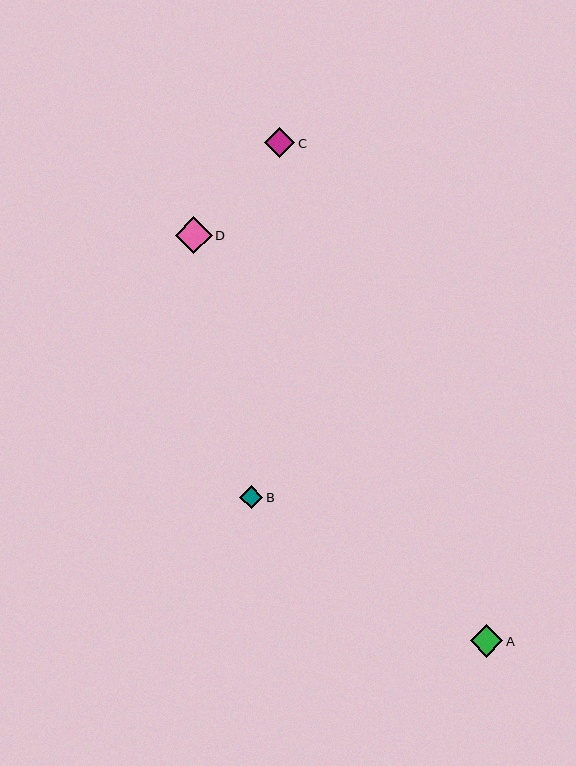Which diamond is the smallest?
Diamond B is the smallest with a size of approximately 23 pixels.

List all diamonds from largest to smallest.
From largest to smallest: D, A, C, B.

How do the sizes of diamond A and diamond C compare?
Diamond A and diamond C are approximately the same size.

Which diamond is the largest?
Diamond D is the largest with a size of approximately 37 pixels.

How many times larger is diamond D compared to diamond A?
Diamond D is approximately 1.1 times the size of diamond A.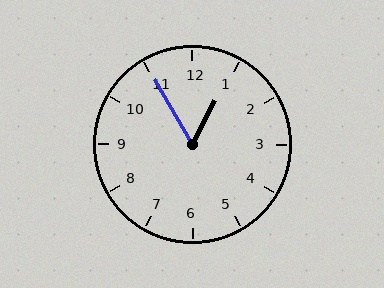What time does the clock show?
12:55.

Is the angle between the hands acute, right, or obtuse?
It is acute.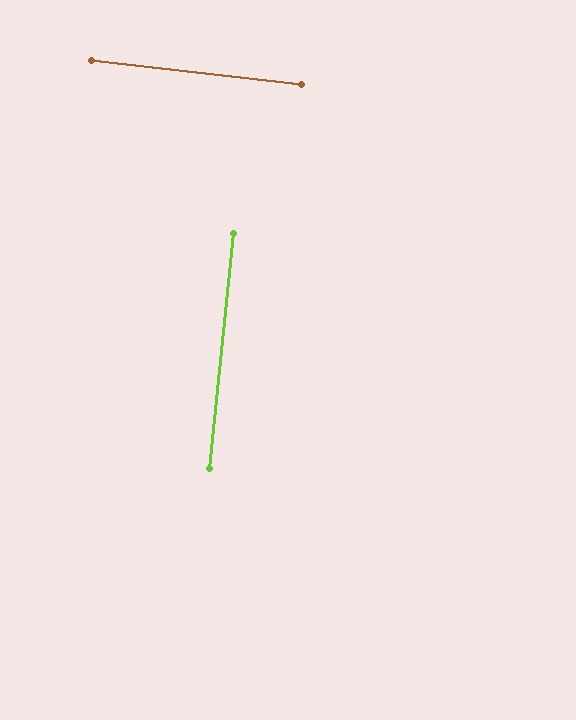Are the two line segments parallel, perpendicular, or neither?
Perpendicular — they meet at approximately 89°.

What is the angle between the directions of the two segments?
Approximately 89 degrees.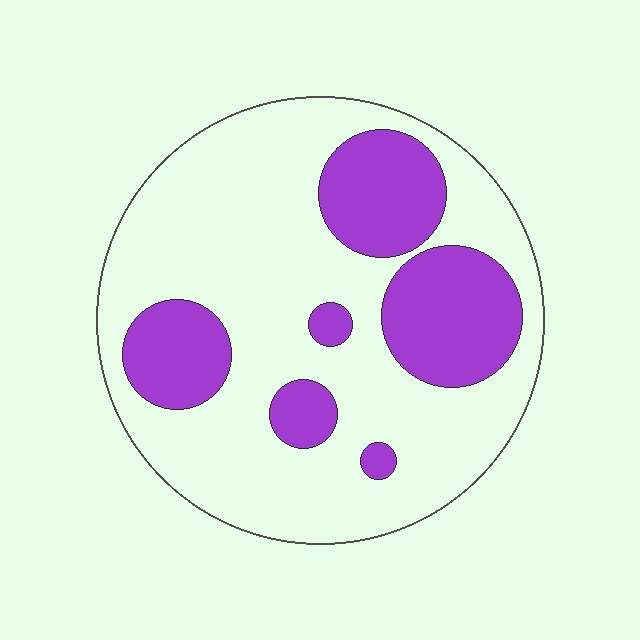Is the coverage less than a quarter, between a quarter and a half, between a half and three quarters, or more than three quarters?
Between a quarter and a half.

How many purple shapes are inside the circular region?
6.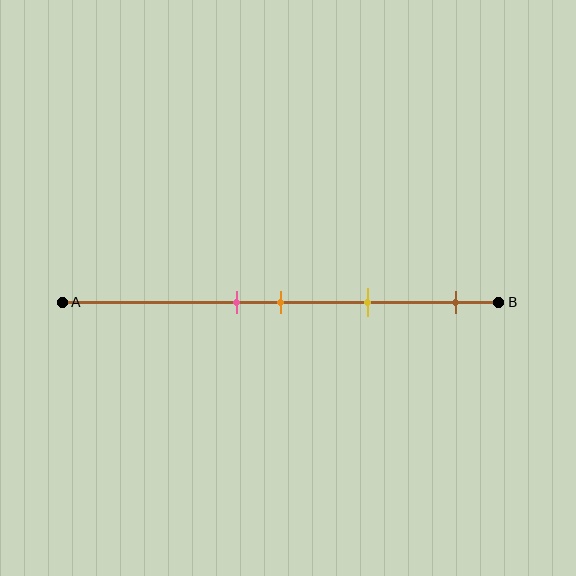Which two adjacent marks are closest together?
The pink and orange marks are the closest adjacent pair.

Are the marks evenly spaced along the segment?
No, the marks are not evenly spaced.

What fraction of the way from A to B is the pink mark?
The pink mark is approximately 40% (0.4) of the way from A to B.